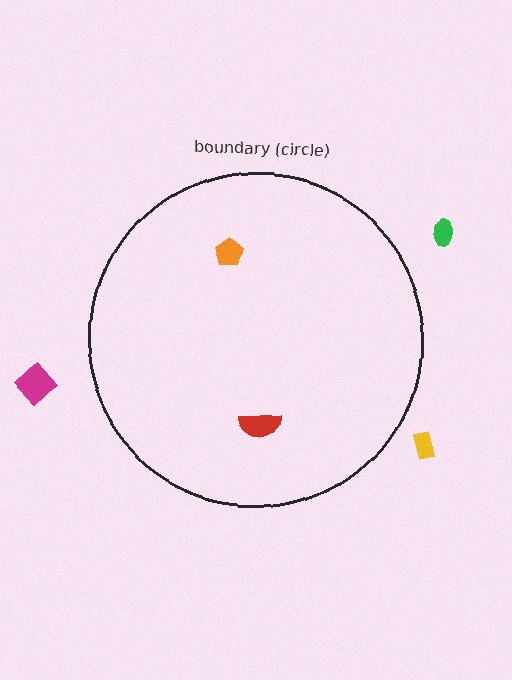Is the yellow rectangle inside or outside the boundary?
Outside.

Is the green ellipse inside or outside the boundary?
Outside.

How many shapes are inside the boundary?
2 inside, 3 outside.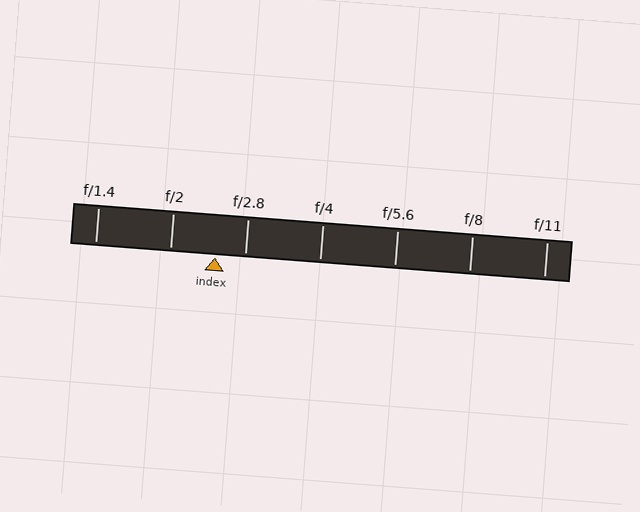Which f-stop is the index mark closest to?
The index mark is closest to f/2.8.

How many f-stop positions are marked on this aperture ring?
There are 7 f-stop positions marked.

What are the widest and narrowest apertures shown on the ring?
The widest aperture shown is f/1.4 and the narrowest is f/11.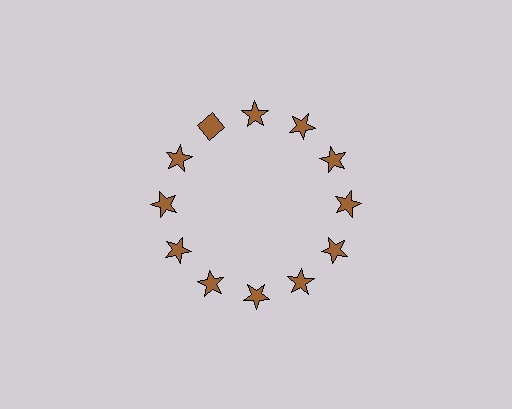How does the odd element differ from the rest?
It has a different shape: diamond instead of star.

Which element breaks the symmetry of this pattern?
The brown diamond at roughly the 11 o'clock position breaks the symmetry. All other shapes are brown stars.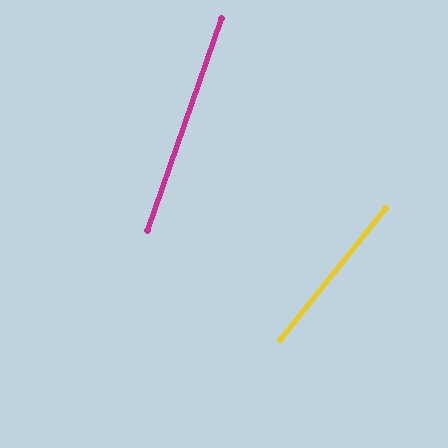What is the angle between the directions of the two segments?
Approximately 19 degrees.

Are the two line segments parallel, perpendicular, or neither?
Neither parallel nor perpendicular — they differ by about 19°.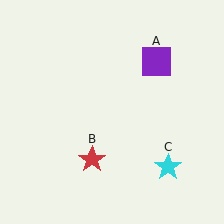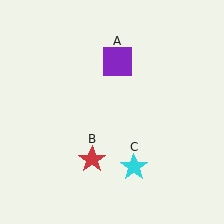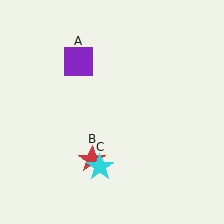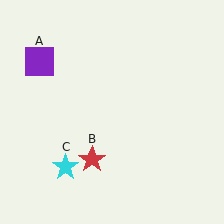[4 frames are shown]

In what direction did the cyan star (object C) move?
The cyan star (object C) moved left.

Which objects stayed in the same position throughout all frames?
Red star (object B) remained stationary.